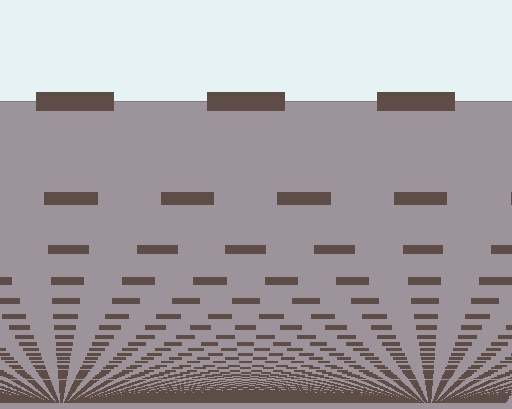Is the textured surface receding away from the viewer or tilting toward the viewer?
The surface appears to tilt toward the viewer. Texture elements get larger and sparser toward the top.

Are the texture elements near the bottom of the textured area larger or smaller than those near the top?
Smaller. The gradient is inverted — elements near the bottom are smaller and denser.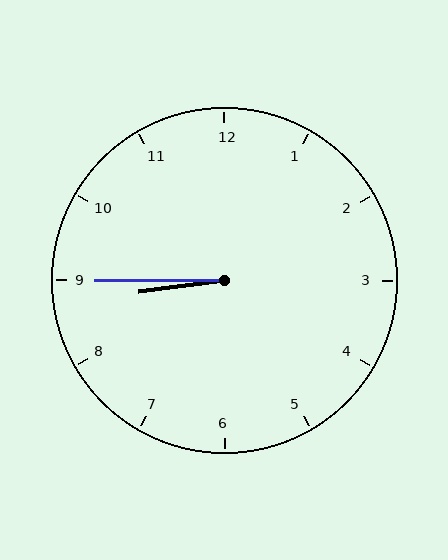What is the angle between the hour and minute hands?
Approximately 8 degrees.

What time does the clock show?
8:45.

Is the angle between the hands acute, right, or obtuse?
It is acute.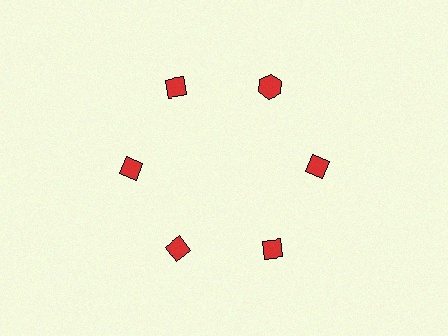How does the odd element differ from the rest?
It has a different shape: hexagon instead of diamond.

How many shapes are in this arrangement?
There are 6 shapes arranged in a ring pattern.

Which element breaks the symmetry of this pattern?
The red hexagon at roughly the 1 o'clock position breaks the symmetry. All other shapes are red diamonds.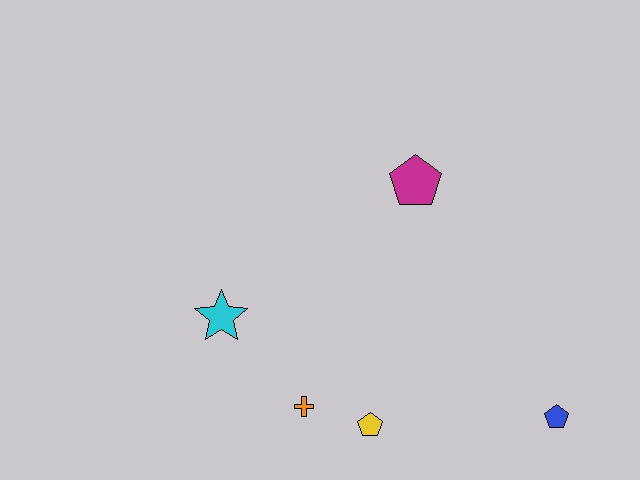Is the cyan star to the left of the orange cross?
Yes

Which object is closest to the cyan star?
The orange cross is closest to the cyan star.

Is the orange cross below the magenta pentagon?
Yes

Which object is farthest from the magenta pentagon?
The blue pentagon is farthest from the magenta pentagon.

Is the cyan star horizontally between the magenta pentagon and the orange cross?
No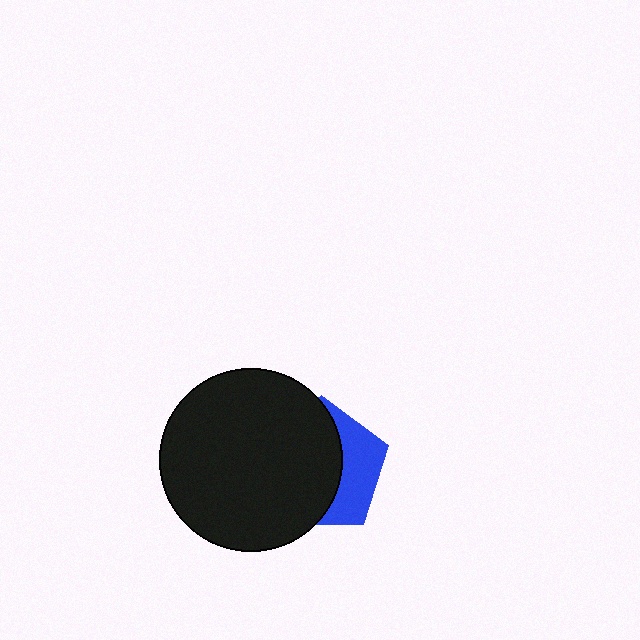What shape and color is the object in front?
The object in front is a black circle.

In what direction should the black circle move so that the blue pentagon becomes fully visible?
The black circle should move left. That is the shortest direction to clear the overlap and leave the blue pentagon fully visible.